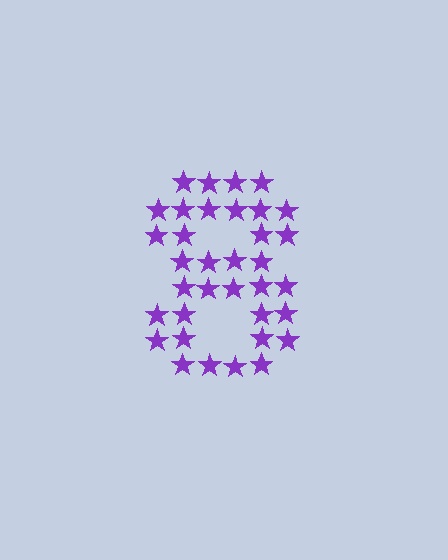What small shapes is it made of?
It is made of small stars.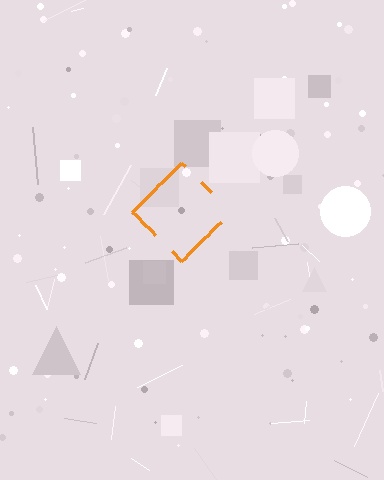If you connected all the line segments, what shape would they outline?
They would outline a diamond.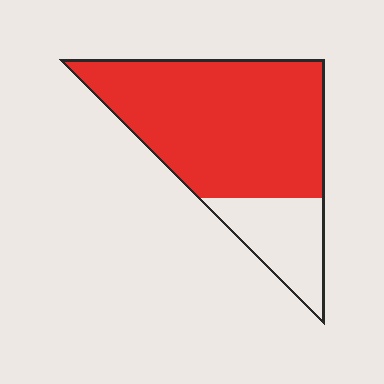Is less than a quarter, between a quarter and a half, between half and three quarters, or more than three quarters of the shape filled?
More than three quarters.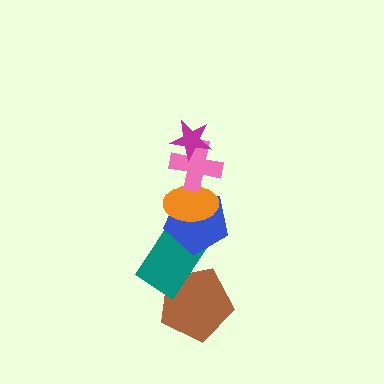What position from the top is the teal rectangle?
The teal rectangle is 5th from the top.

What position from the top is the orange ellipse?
The orange ellipse is 3rd from the top.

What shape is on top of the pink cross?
The magenta star is on top of the pink cross.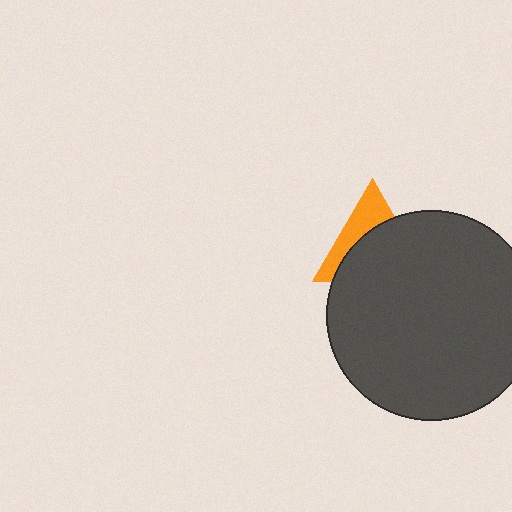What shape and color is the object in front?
The object in front is a dark gray circle.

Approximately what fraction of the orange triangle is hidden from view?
Roughly 62% of the orange triangle is hidden behind the dark gray circle.